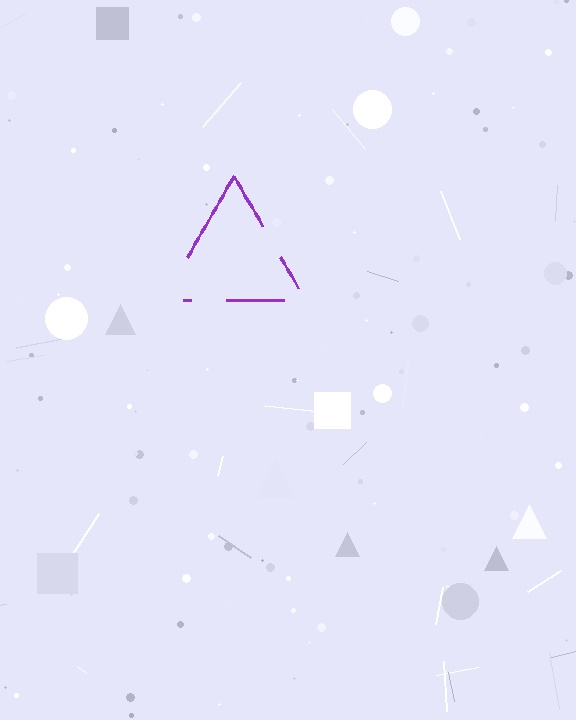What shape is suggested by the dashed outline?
The dashed outline suggests a triangle.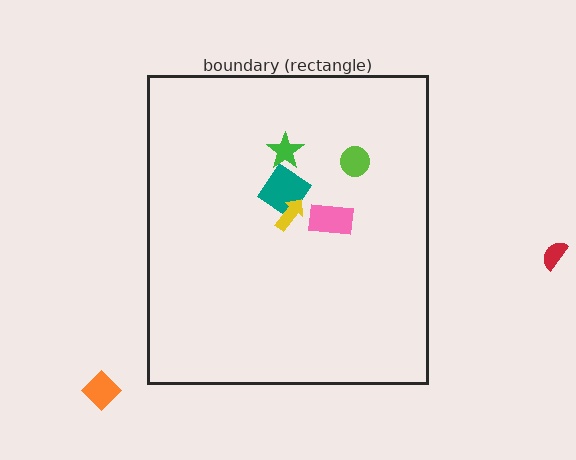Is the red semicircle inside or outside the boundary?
Outside.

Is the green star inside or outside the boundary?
Inside.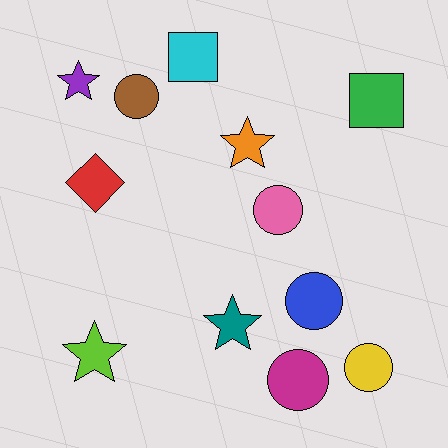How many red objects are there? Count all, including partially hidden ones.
There is 1 red object.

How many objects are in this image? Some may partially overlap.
There are 12 objects.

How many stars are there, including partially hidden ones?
There are 4 stars.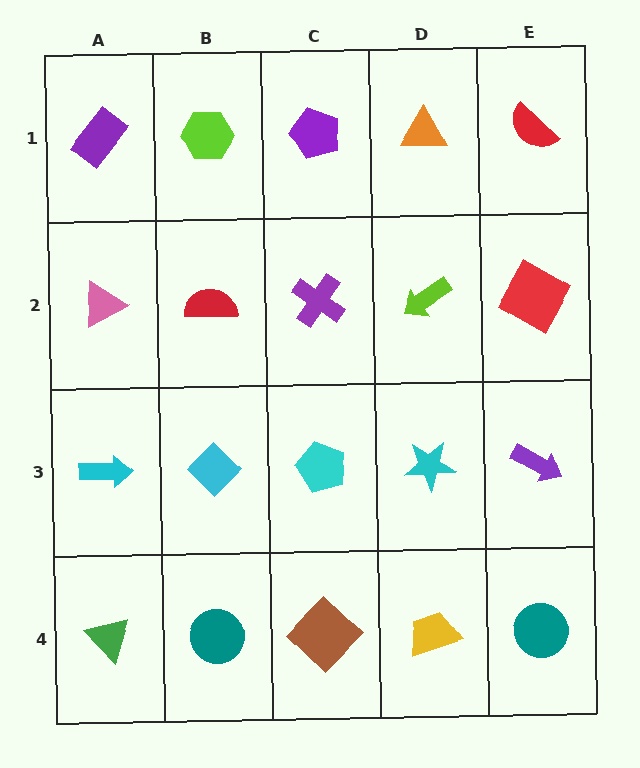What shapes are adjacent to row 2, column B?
A lime hexagon (row 1, column B), a cyan diamond (row 3, column B), a pink triangle (row 2, column A), a purple cross (row 2, column C).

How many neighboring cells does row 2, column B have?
4.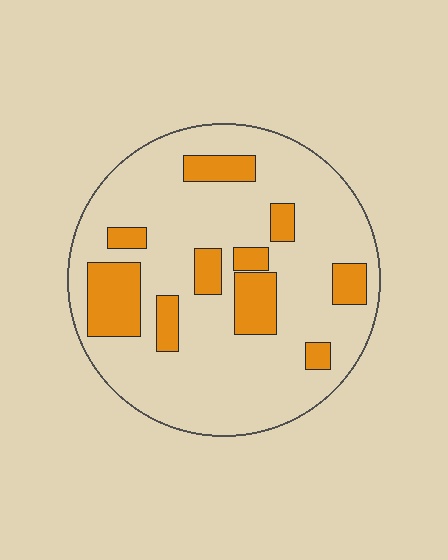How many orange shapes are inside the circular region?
10.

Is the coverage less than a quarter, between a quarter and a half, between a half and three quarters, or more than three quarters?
Less than a quarter.